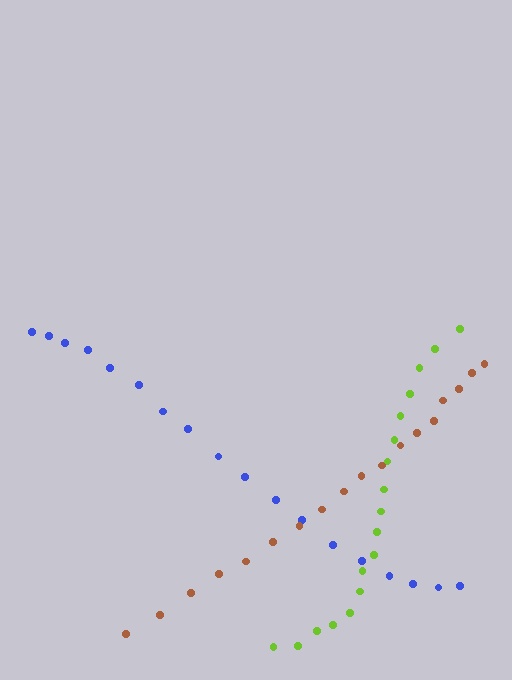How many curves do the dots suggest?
There are 3 distinct paths.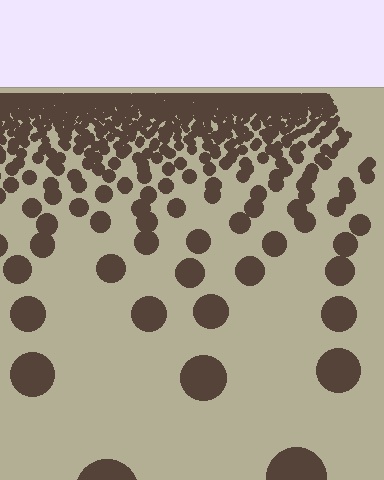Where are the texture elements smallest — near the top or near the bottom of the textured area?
Near the top.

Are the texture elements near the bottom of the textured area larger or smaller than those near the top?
Larger. Near the bottom, elements are closer to the viewer and appear at a bigger on-screen size.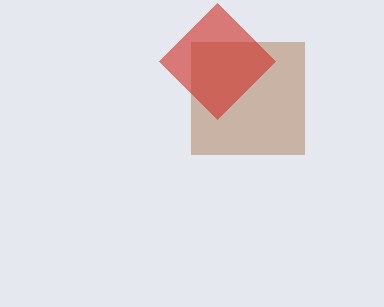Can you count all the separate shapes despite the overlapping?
Yes, there are 2 separate shapes.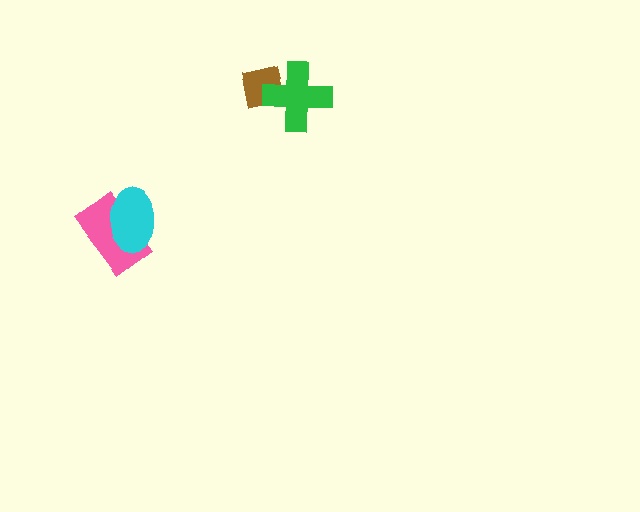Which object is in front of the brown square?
The green cross is in front of the brown square.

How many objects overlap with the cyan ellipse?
1 object overlaps with the cyan ellipse.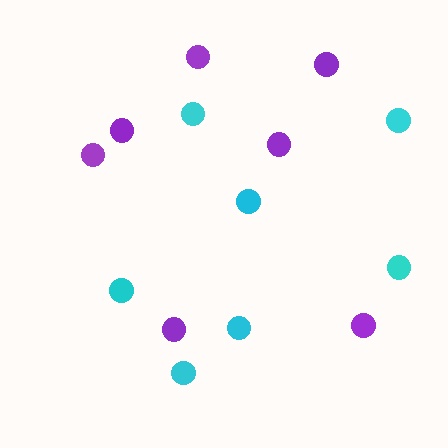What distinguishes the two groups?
There are 2 groups: one group of purple circles (7) and one group of cyan circles (7).